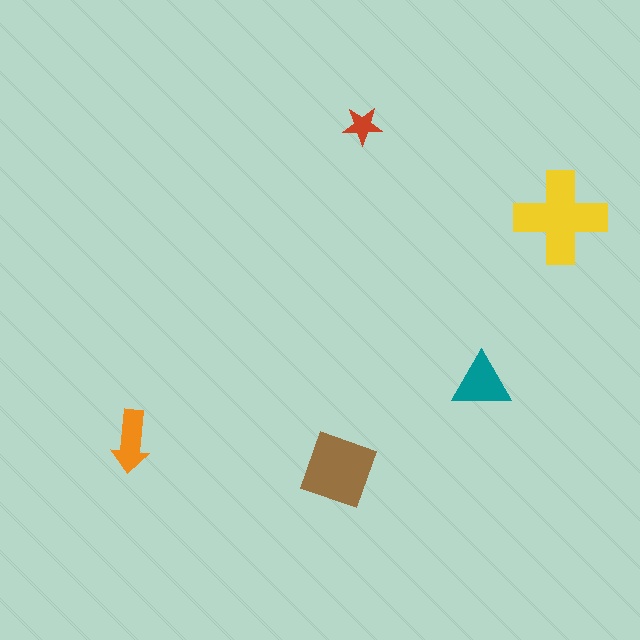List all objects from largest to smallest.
The yellow cross, the brown diamond, the teal triangle, the orange arrow, the red star.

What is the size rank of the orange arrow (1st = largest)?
4th.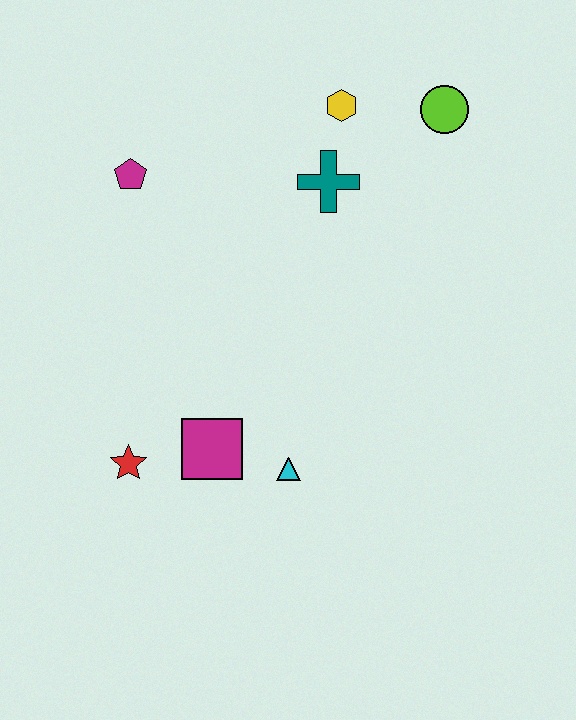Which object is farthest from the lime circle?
The red star is farthest from the lime circle.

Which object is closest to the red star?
The magenta square is closest to the red star.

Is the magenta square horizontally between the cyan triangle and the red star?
Yes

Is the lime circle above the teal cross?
Yes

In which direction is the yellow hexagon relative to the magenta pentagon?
The yellow hexagon is to the right of the magenta pentagon.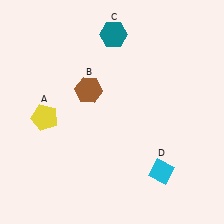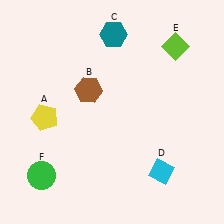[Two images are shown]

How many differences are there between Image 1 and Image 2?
There are 2 differences between the two images.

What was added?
A lime diamond (E), a green circle (F) were added in Image 2.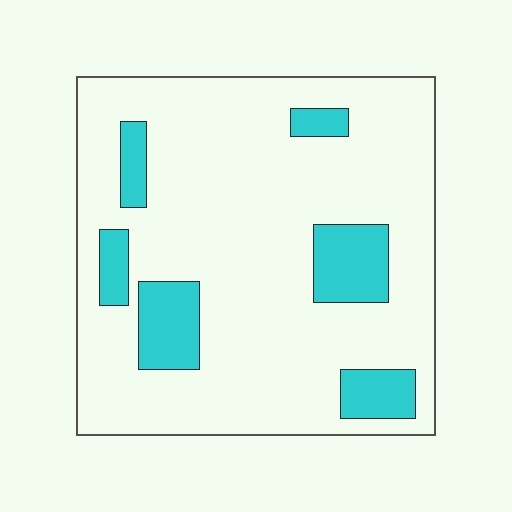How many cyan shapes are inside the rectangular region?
6.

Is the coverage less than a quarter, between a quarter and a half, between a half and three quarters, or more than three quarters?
Less than a quarter.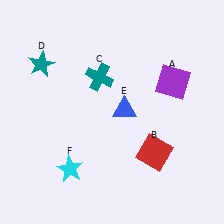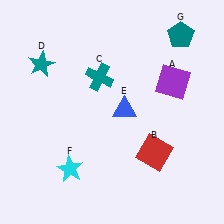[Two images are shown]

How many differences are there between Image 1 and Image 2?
There is 1 difference between the two images.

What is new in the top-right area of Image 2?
A teal pentagon (G) was added in the top-right area of Image 2.